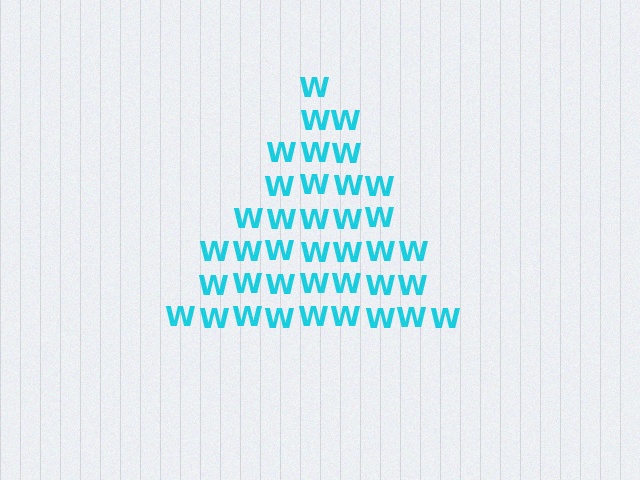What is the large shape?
The large shape is a triangle.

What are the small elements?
The small elements are letter W's.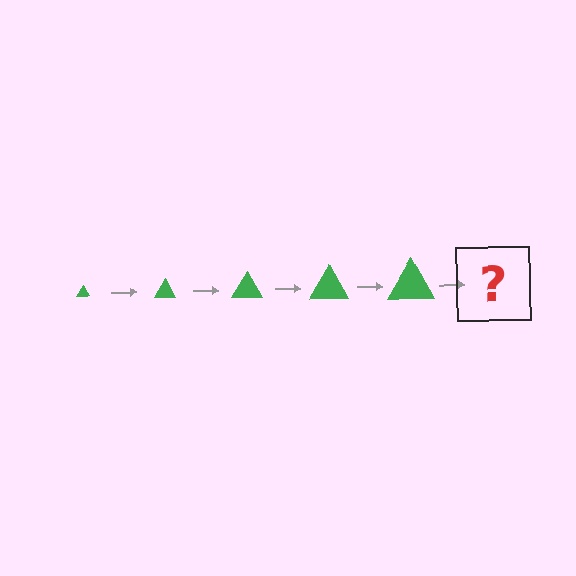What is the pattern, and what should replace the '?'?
The pattern is that the triangle gets progressively larger each step. The '?' should be a green triangle, larger than the previous one.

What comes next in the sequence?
The next element should be a green triangle, larger than the previous one.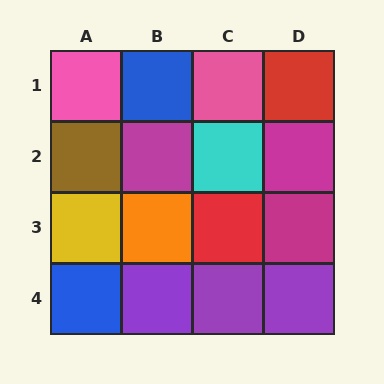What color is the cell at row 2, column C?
Cyan.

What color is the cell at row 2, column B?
Magenta.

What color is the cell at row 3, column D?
Magenta.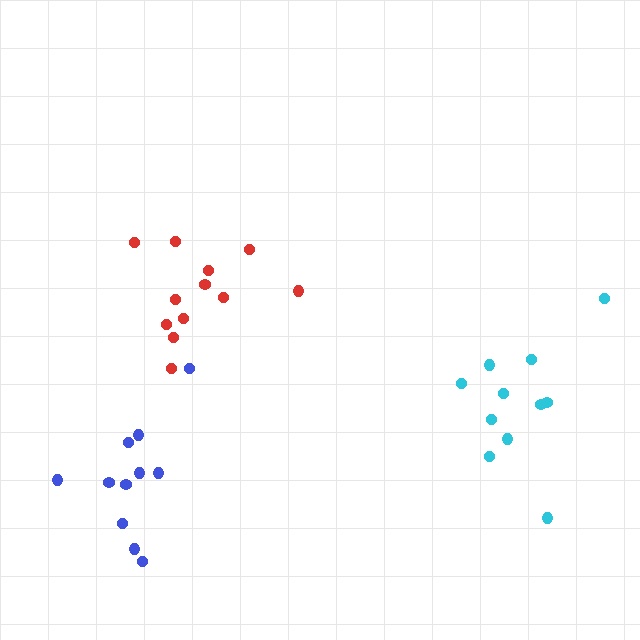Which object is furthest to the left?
The blue cluster is leftmost.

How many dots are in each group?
Group 1: 12 dots, Group 2: 11 dots, Group 3: 11 dots (34 total).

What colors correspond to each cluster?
The clusters are colored: red, blue, cyan.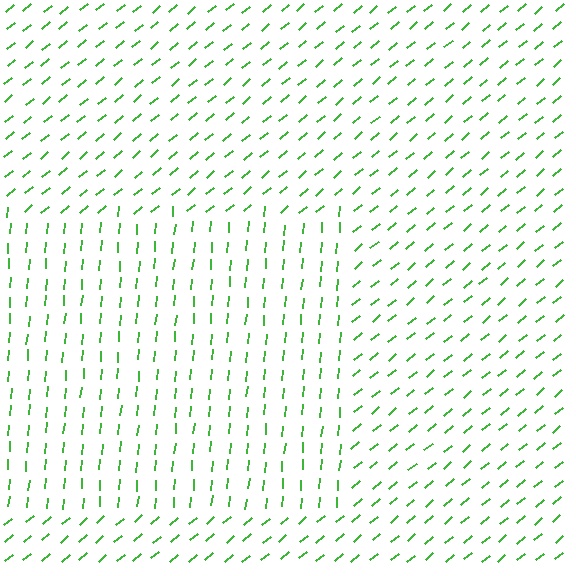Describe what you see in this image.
The image is filled with small green line segments. A rectangle region in the image has lines oriented differently from the surrounding lines, creating a visible texture boundary.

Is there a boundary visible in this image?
Yes, there is a texture boundary formed by a change in line orientation.